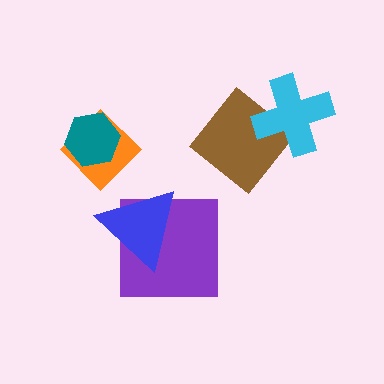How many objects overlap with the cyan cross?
1 object overlaps with the cyan cross.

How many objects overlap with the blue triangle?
1 object overlaps with the blue triangle.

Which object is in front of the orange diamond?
The teal hexagon is in front of the orange diamond.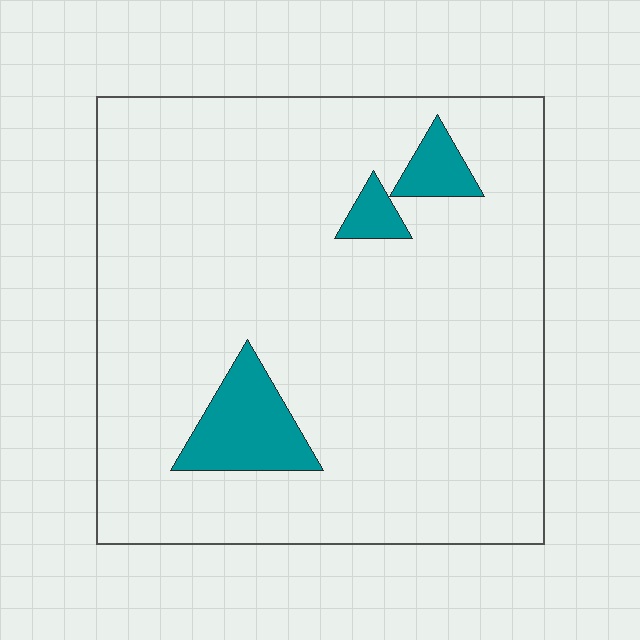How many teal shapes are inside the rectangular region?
3.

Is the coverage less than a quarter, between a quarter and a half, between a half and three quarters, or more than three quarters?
Less than a quarter.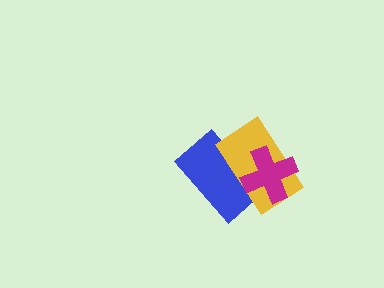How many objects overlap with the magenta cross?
2 objects overlap with the magenta cross.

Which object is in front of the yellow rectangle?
The magenta cross is in front of the yellow rectangle.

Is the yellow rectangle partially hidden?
Yes, it is partially covered by another shape.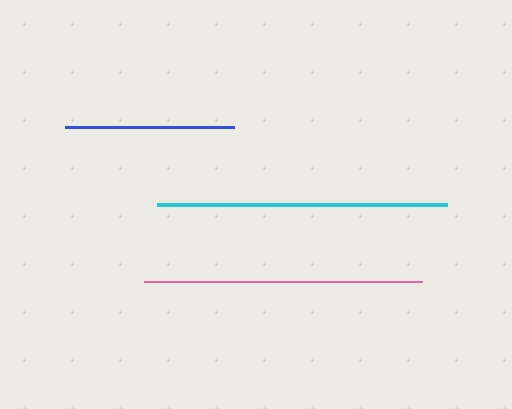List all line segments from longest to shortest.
From longest to shortest: cyan, pink, blue.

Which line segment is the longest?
The cyan line is the longest at approximately 290 pixels.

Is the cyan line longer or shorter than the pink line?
The cyan line is longer than the pink line.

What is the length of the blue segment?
The blue segment is approximately 169 pixels long.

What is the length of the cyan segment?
The cyan segment is approximately 290 pixels long.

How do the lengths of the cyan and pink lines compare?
The cyan and pink lines are approximately the same length.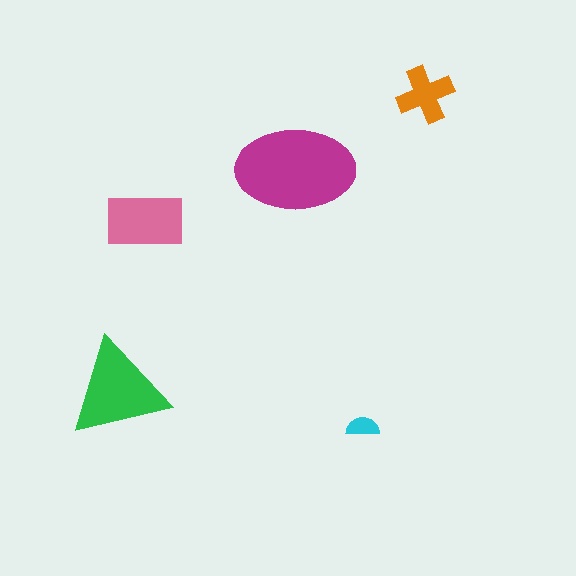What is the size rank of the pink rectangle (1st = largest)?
3rd.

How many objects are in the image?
There are 5 objects in the image.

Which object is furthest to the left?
The green triangle is leftmost.